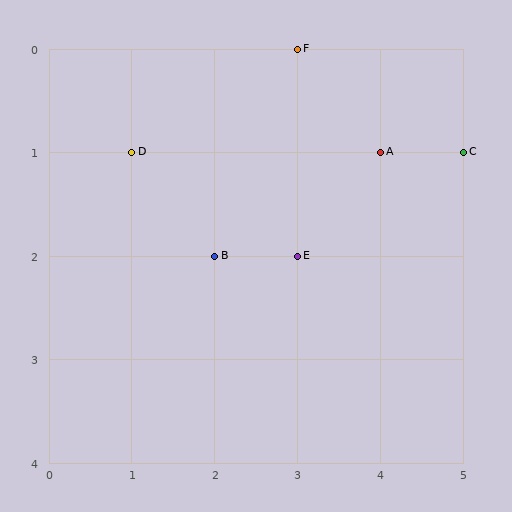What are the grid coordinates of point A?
Point A is at grid coordinates (4, 1).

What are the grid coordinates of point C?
Point C is at grid coordinates (5, 1).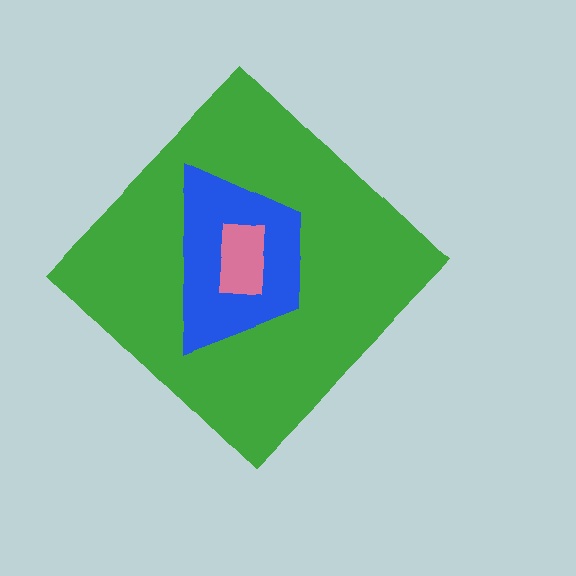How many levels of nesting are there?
3.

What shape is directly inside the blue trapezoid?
The pink rectangle.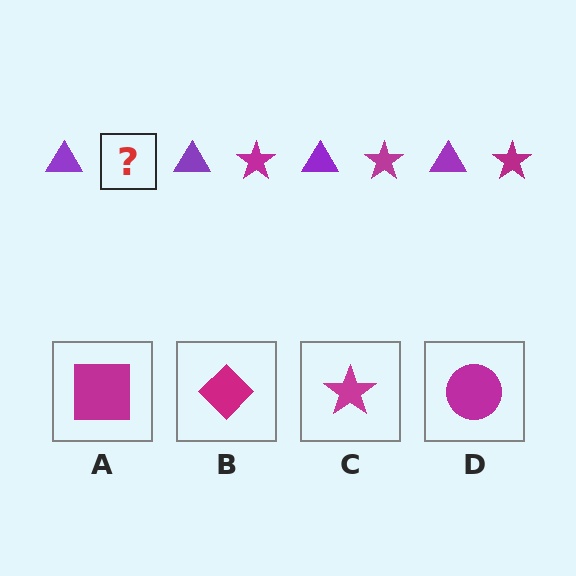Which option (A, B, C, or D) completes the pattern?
C.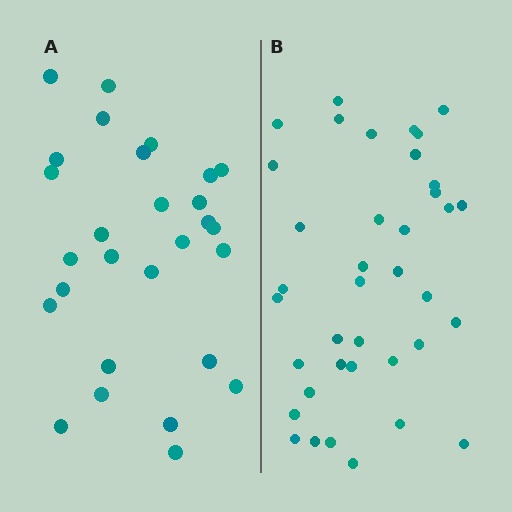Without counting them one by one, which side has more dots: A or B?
Region B (the right region) has more dots.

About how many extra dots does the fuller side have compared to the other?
Region B has roughly 10 or so more dots than region A.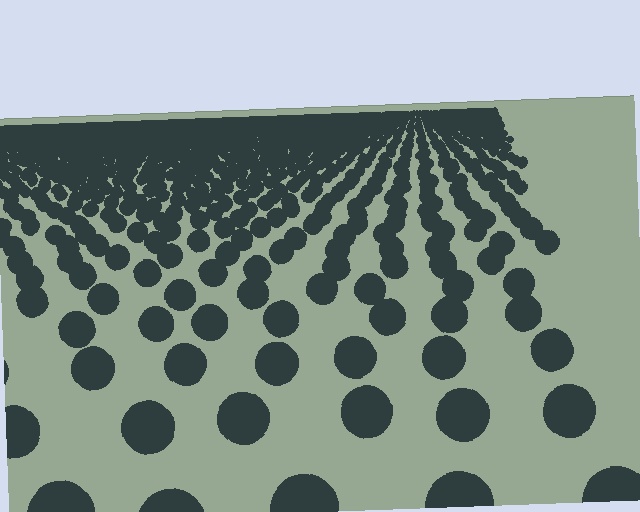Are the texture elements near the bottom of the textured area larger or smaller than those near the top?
Larger. Near the bottom, elements are closer to the viewer and appear at a bigger on-screen size.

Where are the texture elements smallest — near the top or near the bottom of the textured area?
Near the top.